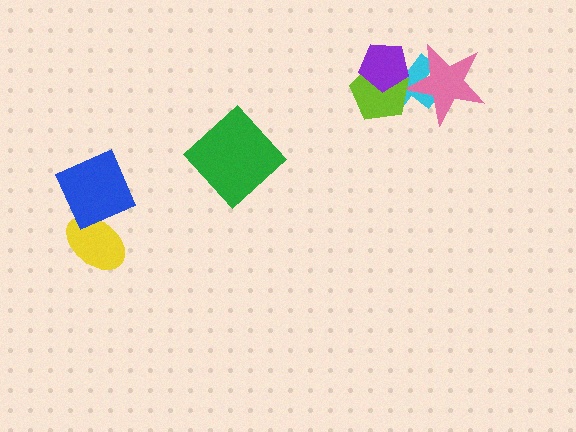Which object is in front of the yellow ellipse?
The blue diamond is in front of the yellow ellipse.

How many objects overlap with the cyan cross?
3 objects overlap with the cyan cross.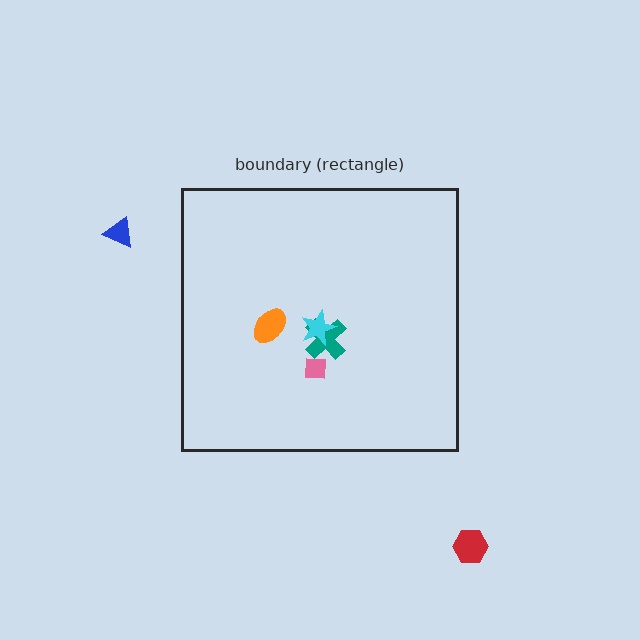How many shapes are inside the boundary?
4 inside, 2 outside.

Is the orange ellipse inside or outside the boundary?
Inside.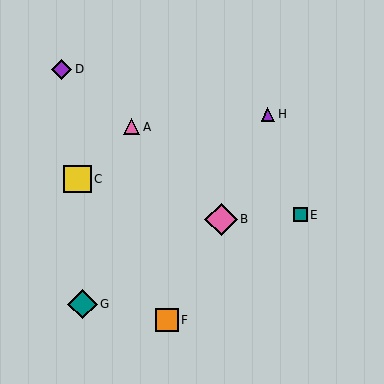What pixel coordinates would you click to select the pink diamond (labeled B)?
Click at (221, 219) to select the pink diamond B.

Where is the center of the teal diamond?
The center of the teal diamond is at (83, 304).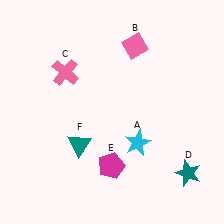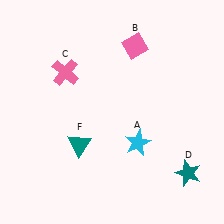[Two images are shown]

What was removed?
The magenta pentagon (E) was removed in Image 2.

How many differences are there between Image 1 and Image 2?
There is 1 difference between the two images.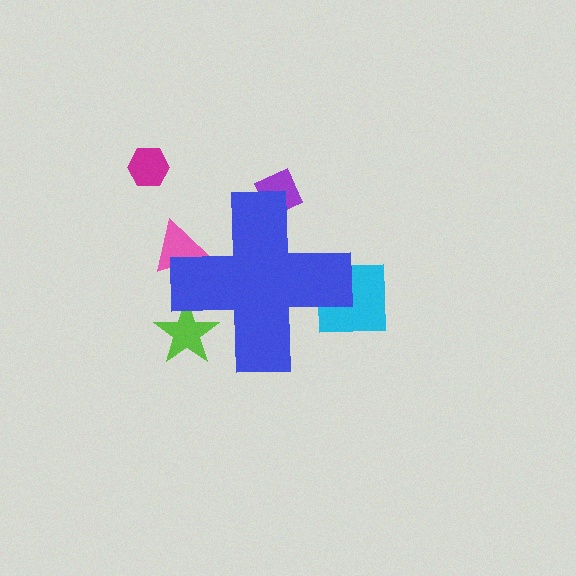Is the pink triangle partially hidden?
Yes, the pink triangle is partially hidden behind the blue cross.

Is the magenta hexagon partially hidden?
No, the magenta hexagon is fully visible.